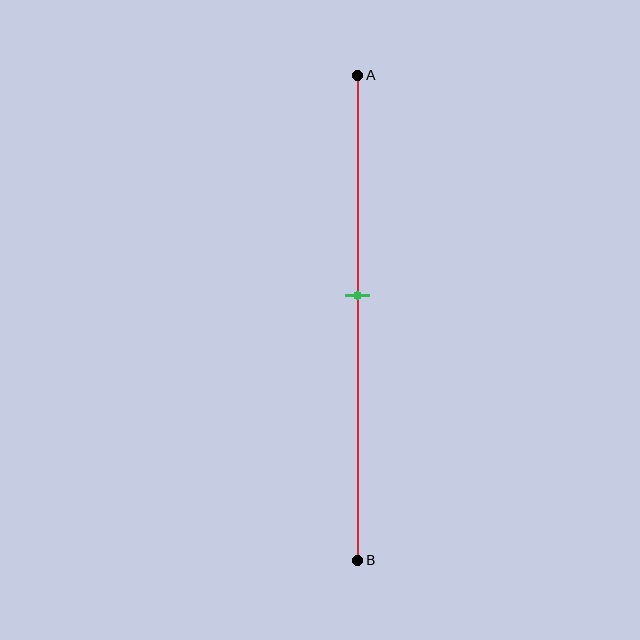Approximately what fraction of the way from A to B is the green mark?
The green mark is approximately 45% of the way from A to B.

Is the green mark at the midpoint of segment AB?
No, the mark is at about 45% from A, not at the 50% midpoint.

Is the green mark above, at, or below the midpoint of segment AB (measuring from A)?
The green mark is above the midpoint of segment AB.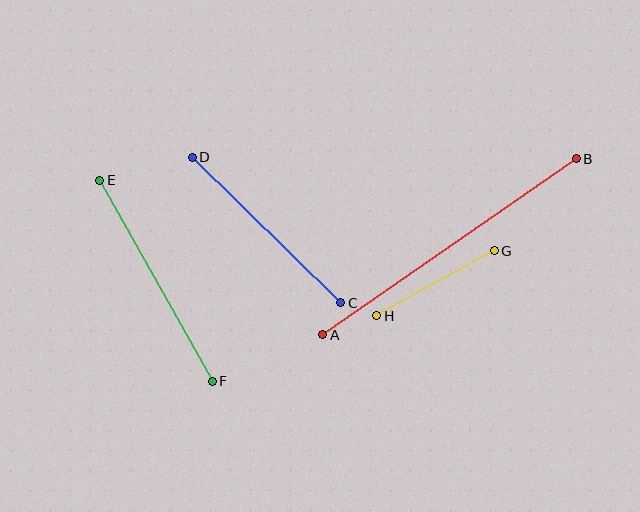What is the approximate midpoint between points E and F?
The midpoint is at approximately (156, 281) pixels.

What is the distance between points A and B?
The distance is approximately 309 pixels.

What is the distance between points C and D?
The distance is approximately 208 pixels.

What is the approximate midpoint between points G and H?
The midpoint is at approximately (436, 283) pixels.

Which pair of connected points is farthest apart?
Points A and B are farthest apart.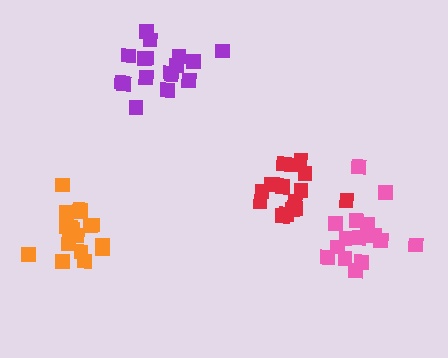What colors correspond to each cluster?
The clusters are colored: red, orange, pink, purple.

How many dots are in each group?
Group 1: 17 dots, Group 2: 18 dots, Group 3: 16 dots, Group 4: 17 dots (68 total).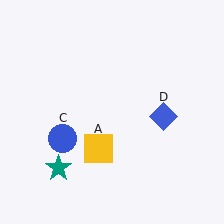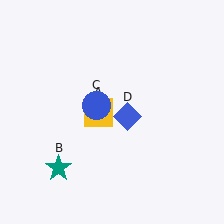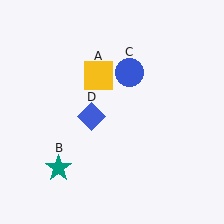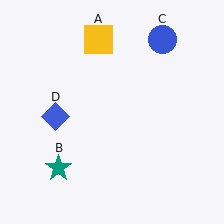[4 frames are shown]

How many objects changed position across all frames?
3 objects changed position: yellow square (object A), blue circle (object C), blue diamond (object D).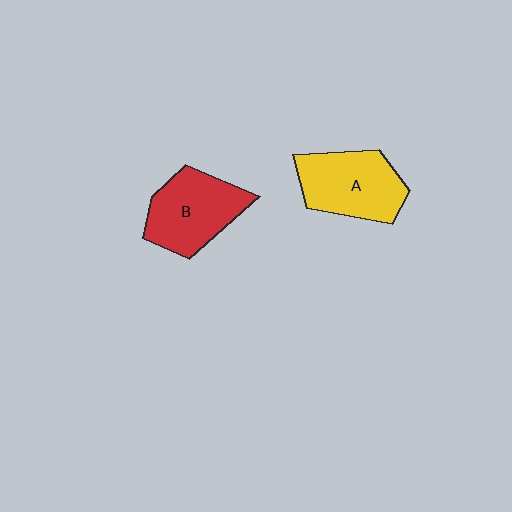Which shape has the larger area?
Shape A (yellow).